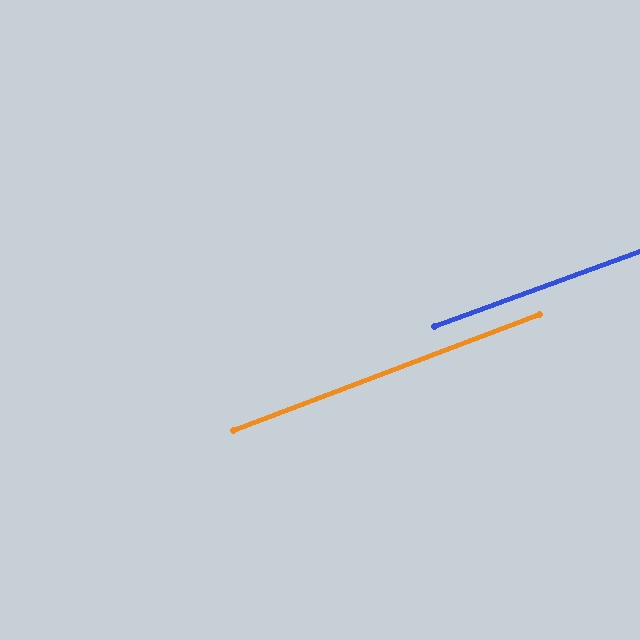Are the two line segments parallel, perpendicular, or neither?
Parallel — their directions differ by only 0.7°.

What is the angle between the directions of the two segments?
Approximately 1 degree.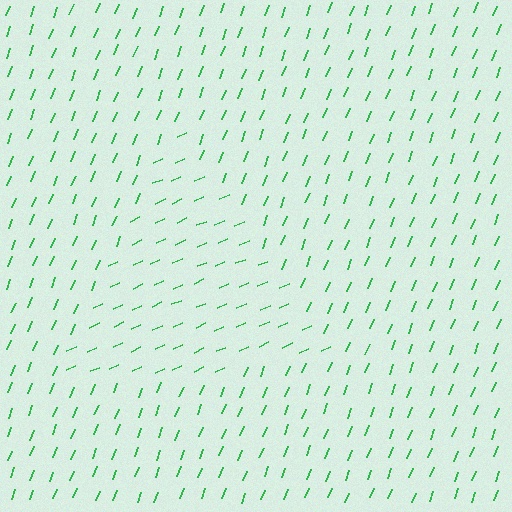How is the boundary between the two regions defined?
The boundary is defined purely by a change in line orientation (approximately 45 degrees difference). All lines are the same color and thickness.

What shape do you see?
I see a triangle.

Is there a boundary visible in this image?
Yes, there is a texture boundary formed by a change in line orientation.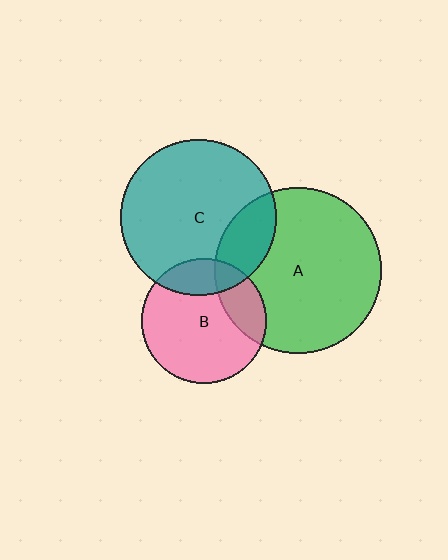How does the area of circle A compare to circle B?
Approximately 1.8 times.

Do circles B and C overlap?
Yes.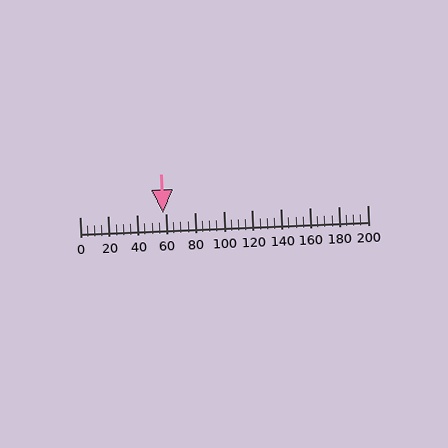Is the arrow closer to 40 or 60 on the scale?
The arrow is closer to 60.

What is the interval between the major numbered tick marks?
The major tick marks are spaced 20 units apart.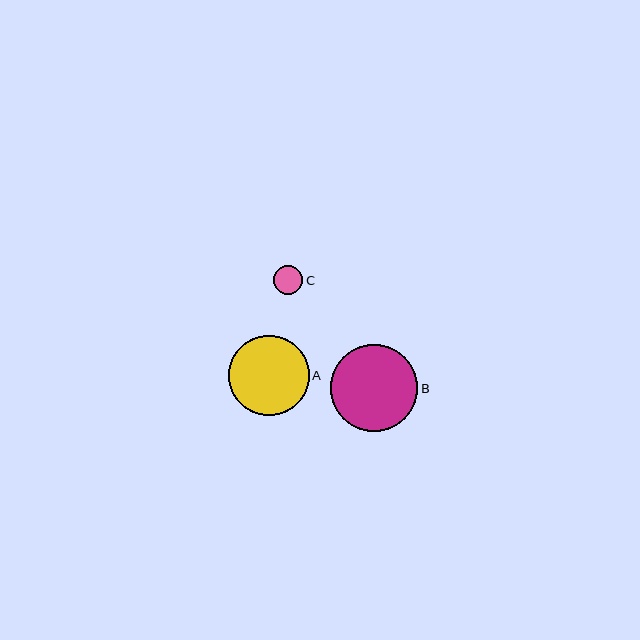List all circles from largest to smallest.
From largest to smallest: B, A, C.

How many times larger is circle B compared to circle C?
Circle B is approximately 3.0 times the size of circle C.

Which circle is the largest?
Circle B is the largest with a size of approximately 87 pixels.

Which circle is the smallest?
Circle C is the smallest with a size of approximately 29 pixels.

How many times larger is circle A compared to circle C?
Circle A is approximately 2.8 times the size of circle C.